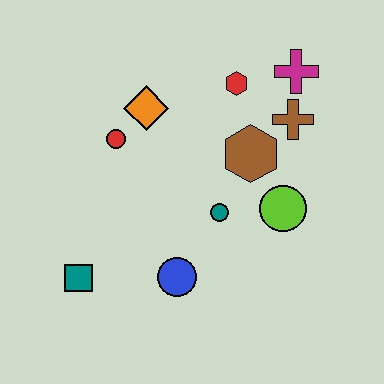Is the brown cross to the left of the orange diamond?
No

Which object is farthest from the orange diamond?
The teal square is farthest from the orange diamond.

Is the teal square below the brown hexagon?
Yes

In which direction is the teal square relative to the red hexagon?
The teal square is below the red hexagon.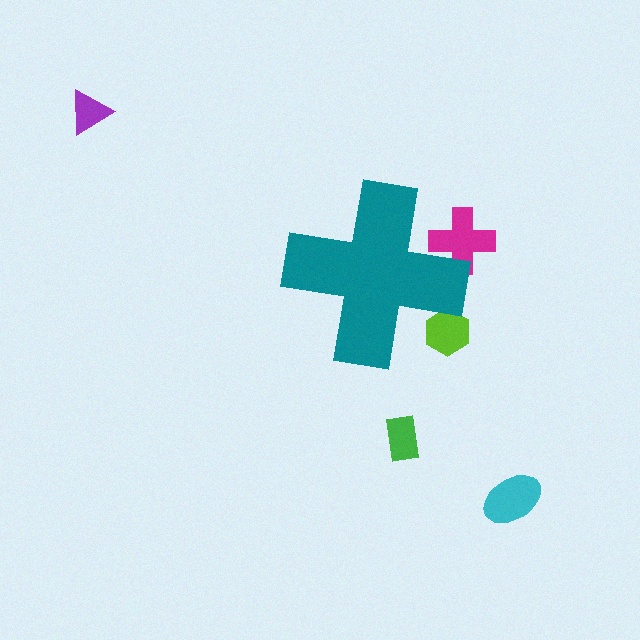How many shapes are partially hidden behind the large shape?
2 shapes are partially hidden.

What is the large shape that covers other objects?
A teal cross.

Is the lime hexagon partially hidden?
Yes, the lime hexagon is partially hidden behind the teal cross.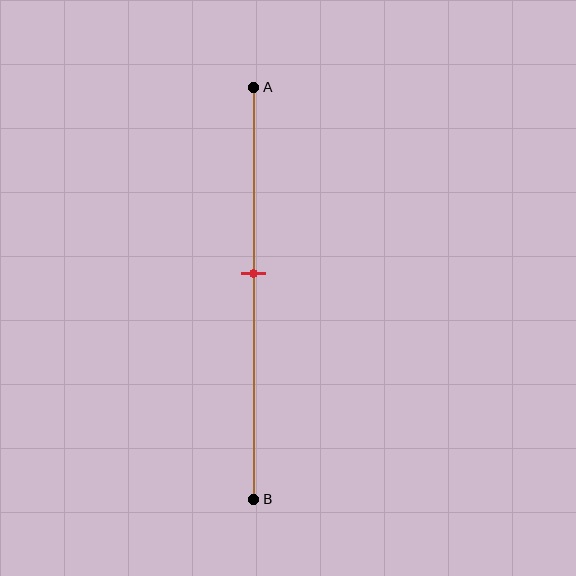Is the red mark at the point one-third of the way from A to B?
No, the mark is at about 45% from A, not at the 33% one-third point.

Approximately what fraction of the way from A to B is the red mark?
The red mark is approximately 45% of the way from A to B.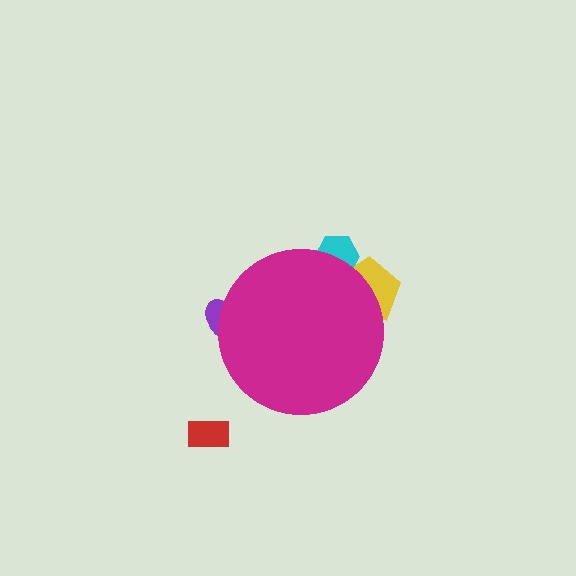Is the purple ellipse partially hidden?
Yes, the purple ellipse is partially hidden behind the magenta circle.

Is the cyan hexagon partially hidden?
Yes, the cyan hexagon is partially hidden behind the magenta circle.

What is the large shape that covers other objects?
A magenta circle.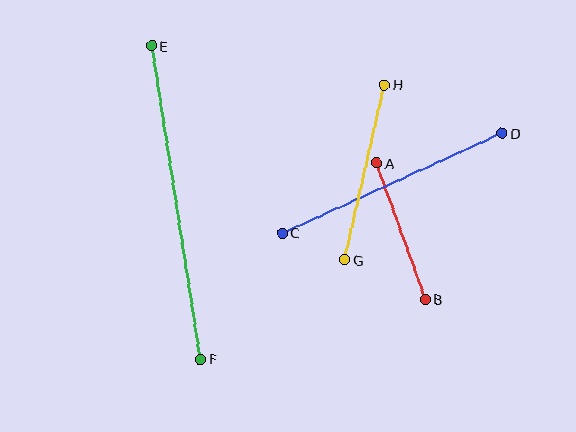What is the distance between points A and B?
The distance is approximately 144 pixels.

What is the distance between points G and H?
The distance is approximately 179 pixels.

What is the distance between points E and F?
The distance is approximately 317 pixels.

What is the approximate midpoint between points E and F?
The midpoint is at approximately (176, 202) pixels.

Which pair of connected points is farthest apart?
Points E and F are farthest apart.